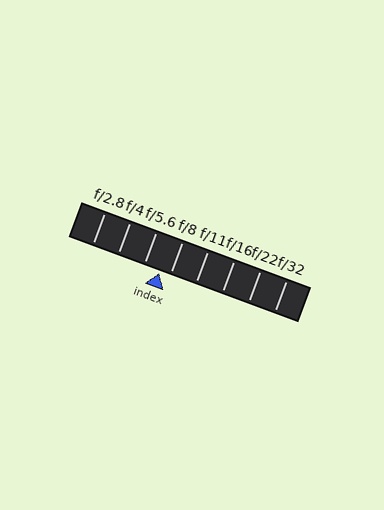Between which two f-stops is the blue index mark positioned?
The index mark is between f/5.6 and f/8.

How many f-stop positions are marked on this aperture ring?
There are 8 f-stop positions marked.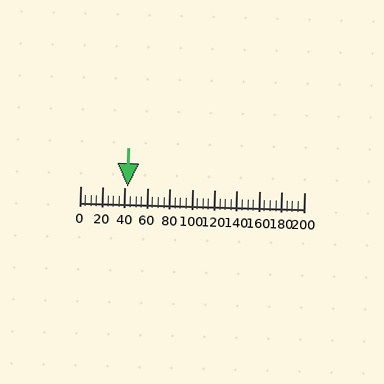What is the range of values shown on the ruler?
The ruler shows values from 0 to 200.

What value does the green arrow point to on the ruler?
The green arrow points to approximately 42.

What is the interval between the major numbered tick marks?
The major tick marks are spaced 20 units apart.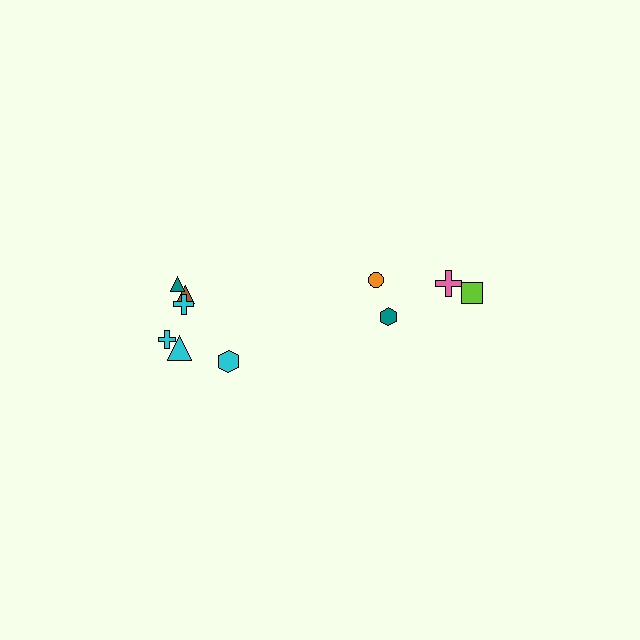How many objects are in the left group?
There are 6 objects.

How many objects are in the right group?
There are 4 objects.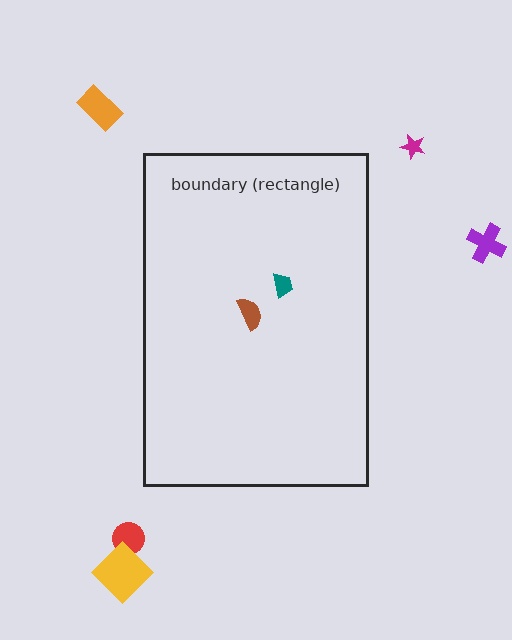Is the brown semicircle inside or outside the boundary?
Inside.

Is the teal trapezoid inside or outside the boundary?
Inside.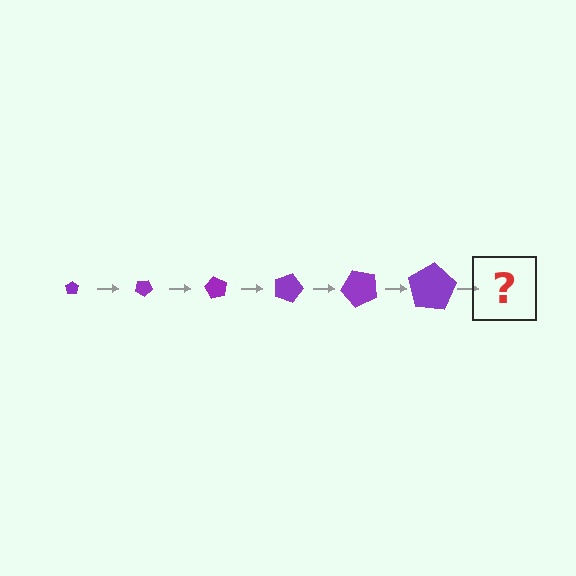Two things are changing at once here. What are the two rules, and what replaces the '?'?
The two rules are that the pentagon grows larger each step and it rotates 30 degrees each step. The '?' should be a pentagon, larger than the previous one and rotated 180 degrees from the start.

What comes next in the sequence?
The next element should be a pentagon, larger than the previous one and rotated 180 degrees from the start.